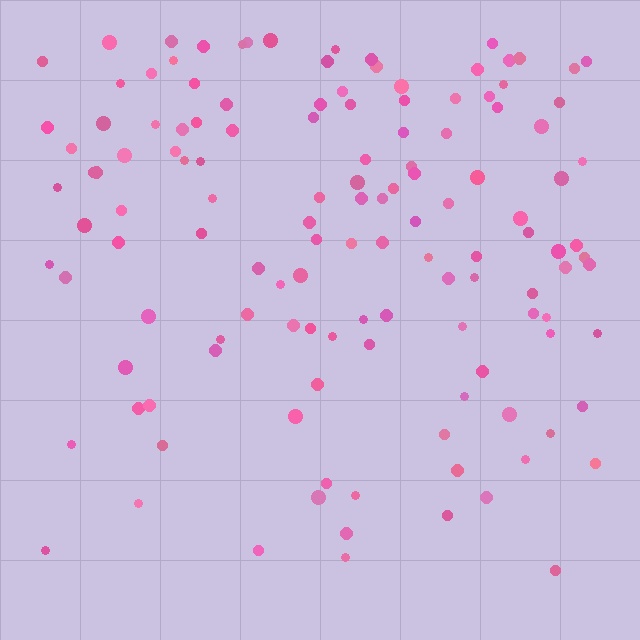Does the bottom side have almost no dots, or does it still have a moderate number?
Still a moderate number, just noticeably fewer than the top.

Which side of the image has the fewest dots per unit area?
The bottom.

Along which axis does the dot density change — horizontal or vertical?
Vertical.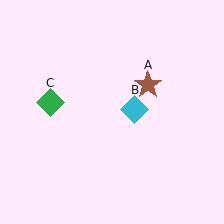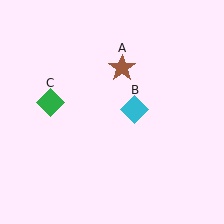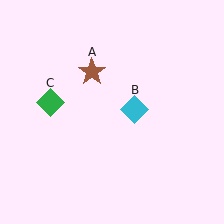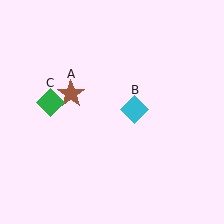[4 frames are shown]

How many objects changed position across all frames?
1 object changed position: brown star (object A).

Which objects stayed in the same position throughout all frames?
Cyan diamond (object B) and green diamond (object C) remained stationary.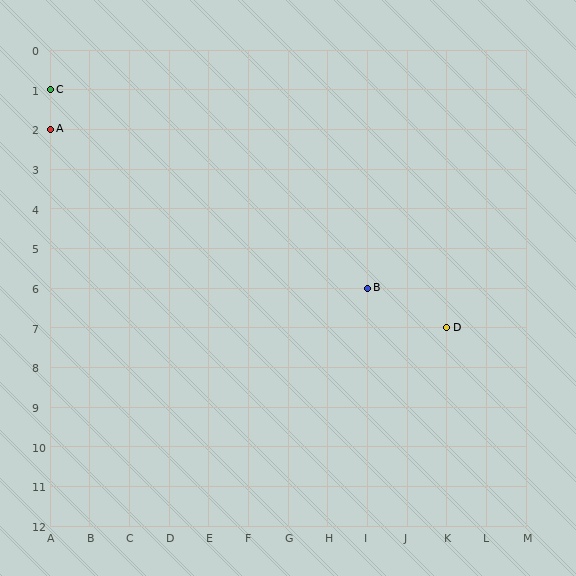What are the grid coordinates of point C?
Point C is at grid coordinates (A, 1).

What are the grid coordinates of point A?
Point A is at grid coordinates (A, 2).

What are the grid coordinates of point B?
Point B is at grid coordinates (I, 6).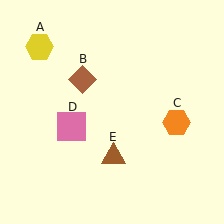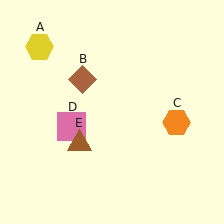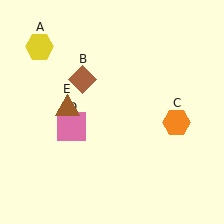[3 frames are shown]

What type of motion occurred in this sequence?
The brown triangle (object E) rotated clockwise around the center of the scene.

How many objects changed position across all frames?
1 object changed position: brown triangle (object E).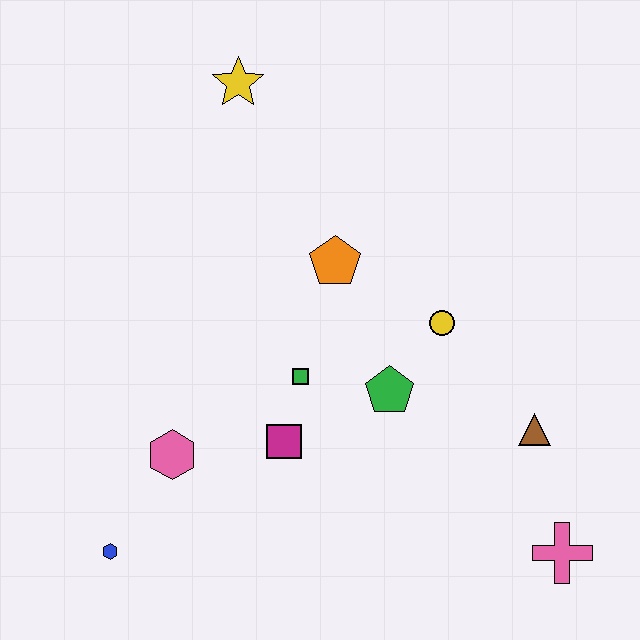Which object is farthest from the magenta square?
The yellow star is farthest from the magenta square.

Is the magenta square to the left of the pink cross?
Yes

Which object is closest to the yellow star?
The orange pentagon is closest to the yellow star.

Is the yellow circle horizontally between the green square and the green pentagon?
No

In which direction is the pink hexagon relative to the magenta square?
The pink hexagon is to the left of the magenta square.